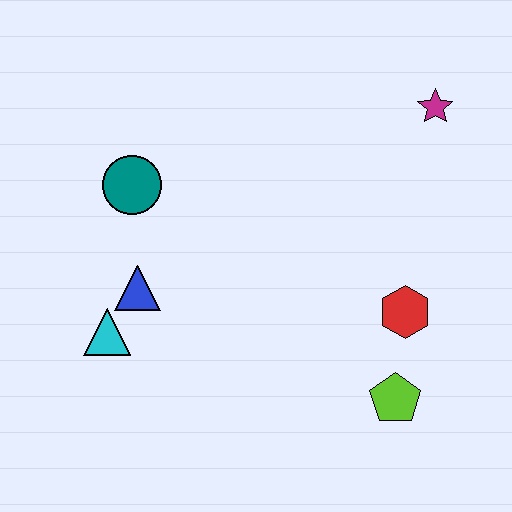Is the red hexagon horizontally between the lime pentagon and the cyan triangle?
No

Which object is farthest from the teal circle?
The lime pentagon is farthest from the teal circle.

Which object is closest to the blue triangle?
The cyan triangle is closest to the blue triangle.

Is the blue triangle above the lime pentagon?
Yes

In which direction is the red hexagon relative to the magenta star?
The red hexagon is below the magenta star.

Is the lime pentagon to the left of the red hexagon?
Yes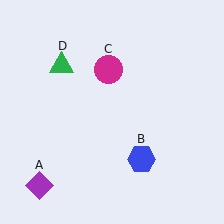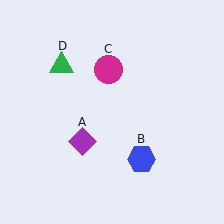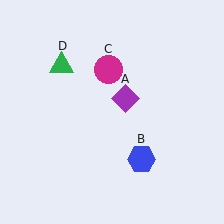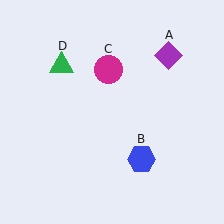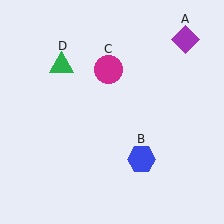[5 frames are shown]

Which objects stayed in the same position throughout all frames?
Blue hexagon (object B) and magenta circle (object C) and green triangle (object D) remained stationary.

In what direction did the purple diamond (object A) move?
The purple diamond (object A) moved up and to the right.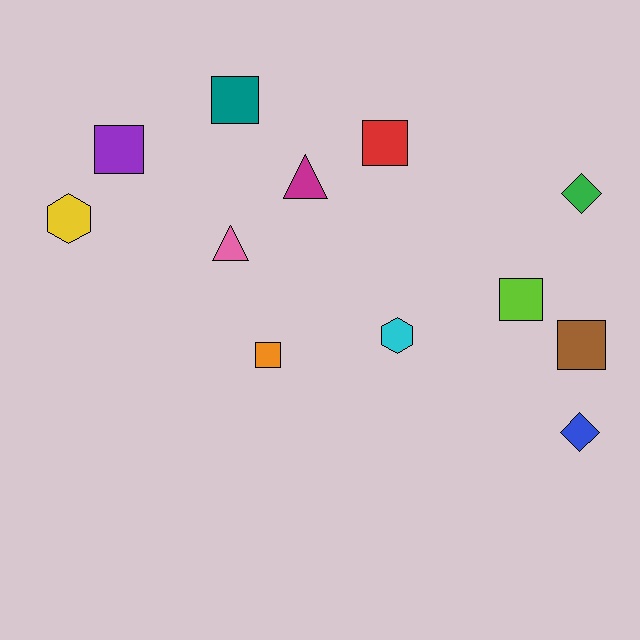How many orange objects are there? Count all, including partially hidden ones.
There is 1 orange object.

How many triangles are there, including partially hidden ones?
There are 2 triangles.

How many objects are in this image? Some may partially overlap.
There are 12 objects.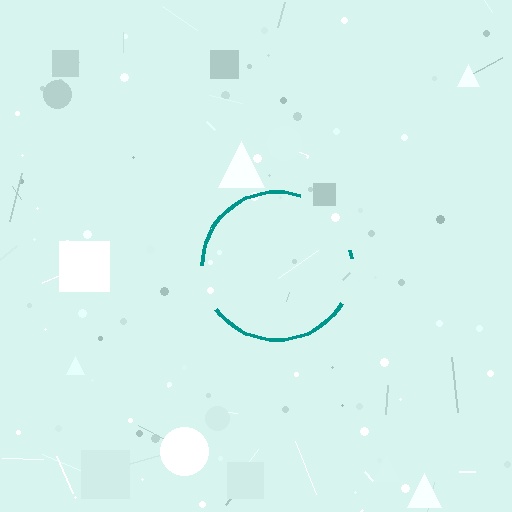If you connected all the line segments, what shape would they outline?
They would outline a circle.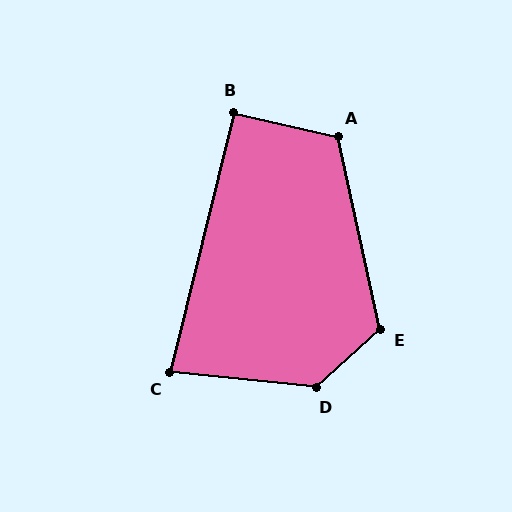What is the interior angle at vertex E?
Approximately 120 degrees (obtuse).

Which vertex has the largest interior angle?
D, at approximately 132 degrees.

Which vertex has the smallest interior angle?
C, at approximately 82 degrees.